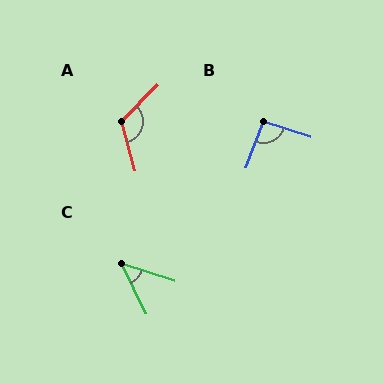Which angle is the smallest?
C, at approximately 46 degrees.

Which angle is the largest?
A, at approximately 120 degrees.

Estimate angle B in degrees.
Approximately 92 degrees.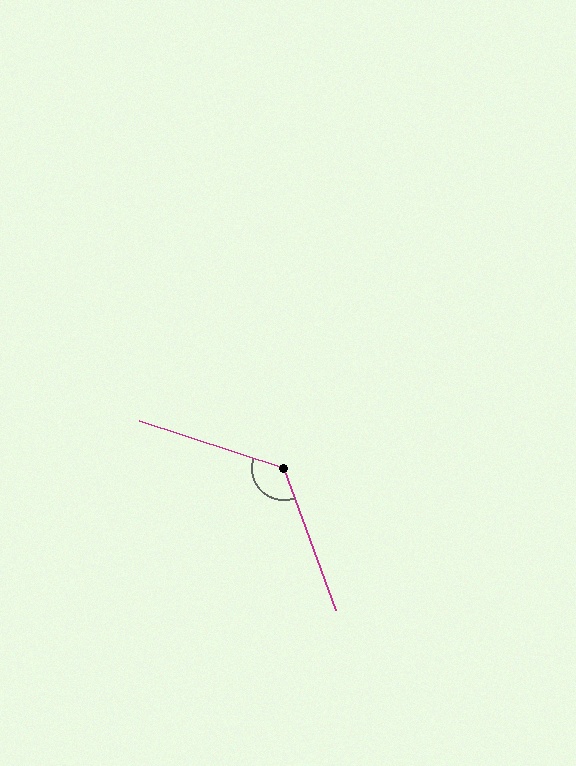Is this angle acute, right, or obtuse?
It is obtuse.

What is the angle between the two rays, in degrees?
Approximately 128 degrees.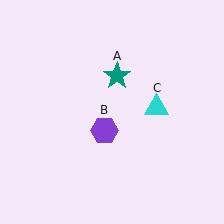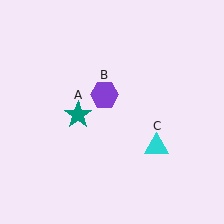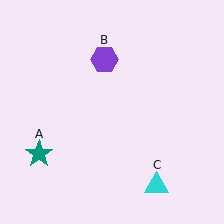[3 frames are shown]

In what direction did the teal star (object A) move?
The teal star (object A) moved down and to the left.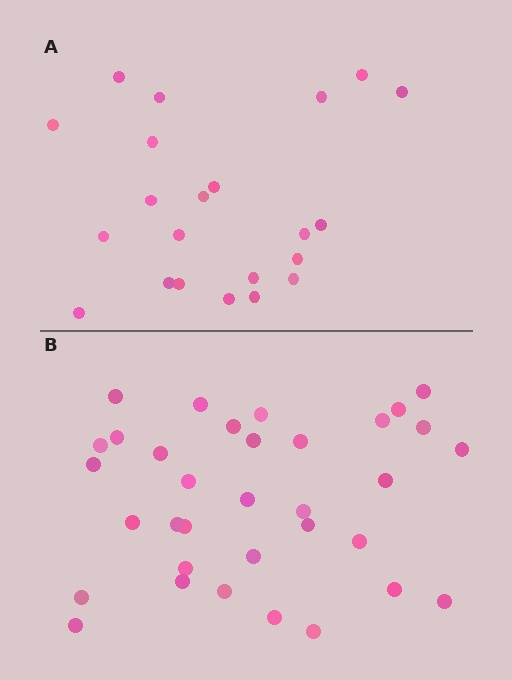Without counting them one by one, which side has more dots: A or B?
Region B (the bottom region) has more dots.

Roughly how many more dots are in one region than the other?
Region B has roughly 12 or so more dots than region A.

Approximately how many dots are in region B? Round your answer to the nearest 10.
About 30 dots. (The exact count is 34, which rounds to 30.)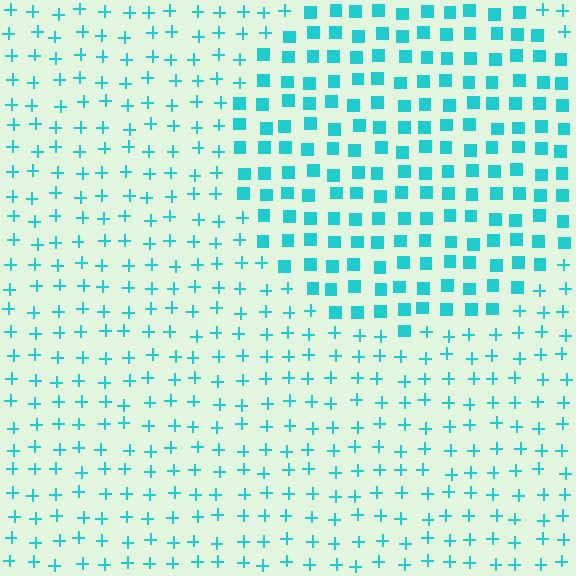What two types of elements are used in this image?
The image uses squares inside the circle region and plus signs outside it.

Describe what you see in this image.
The image is filled with small cyan elements arranged in a uniform grid. A circle-shaped region contains squares, while the surrounding area contains plus signs. The boundary is defined purely by the change in element shape.